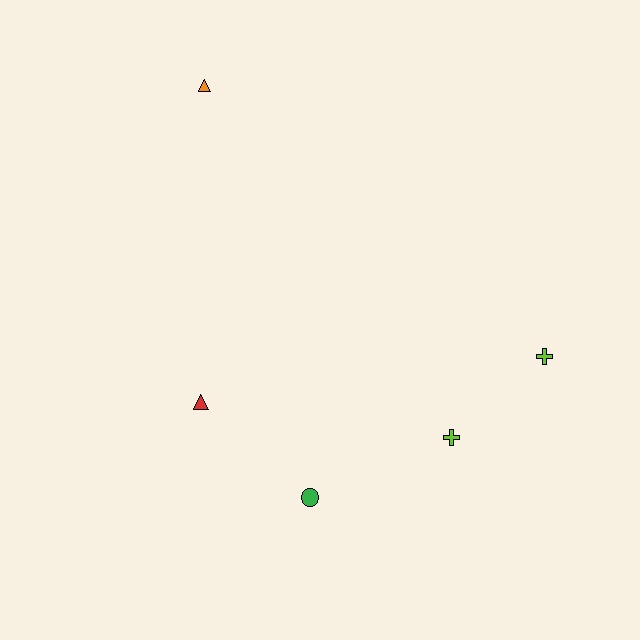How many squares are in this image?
There are no squares.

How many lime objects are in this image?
There are 2 lime objects.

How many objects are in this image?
There are 5 objects.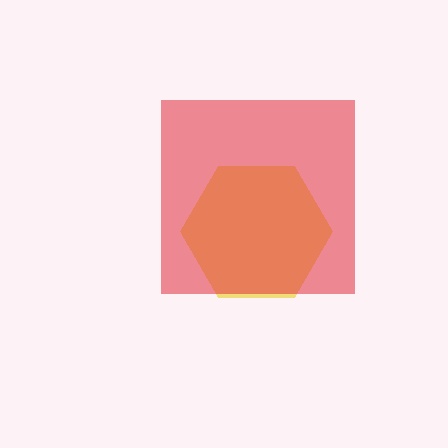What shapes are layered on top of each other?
The layered shapes are: a yellow hexagon, a red square.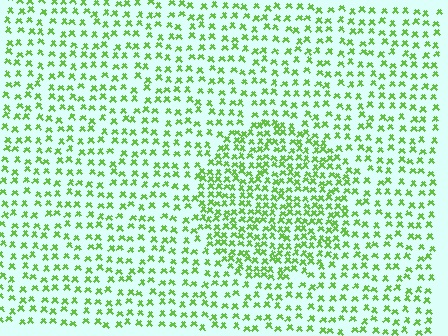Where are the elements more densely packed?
The elements are more densely packed inside the circle boundary.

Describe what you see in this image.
The image contains small lime elements arranged at two different densities. A circle-shaped region is visible where the elements are more densely packed than the surrounding area.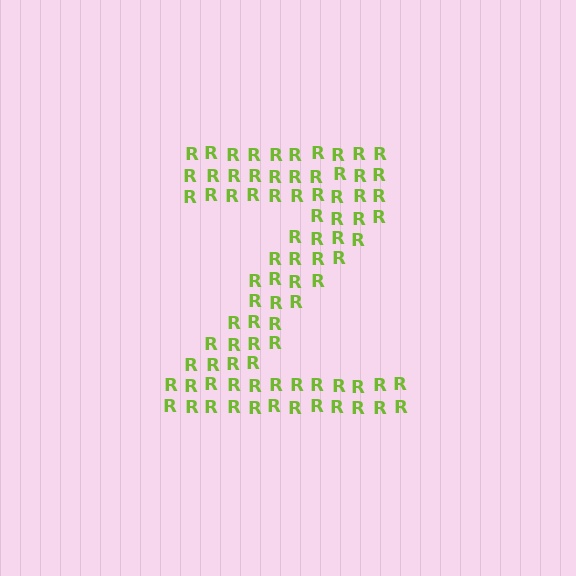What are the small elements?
The small elements are letter R's.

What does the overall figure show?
The overall figure shows the letter Z.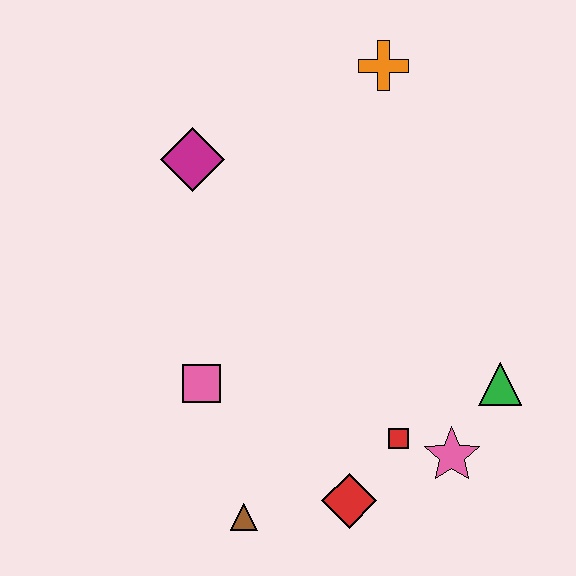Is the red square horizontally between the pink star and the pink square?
Yes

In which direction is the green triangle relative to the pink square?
The green triangle is to the right of the pink square.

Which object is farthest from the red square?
The orange cross is farthest from the red square.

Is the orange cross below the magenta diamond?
No